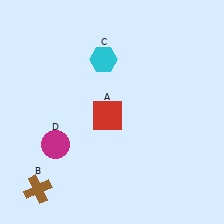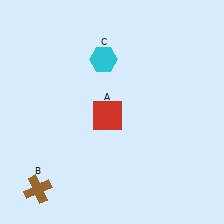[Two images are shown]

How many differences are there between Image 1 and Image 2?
There is 1 difference between the two images.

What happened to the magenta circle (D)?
The magenta circle (D) was removed in Image 2. It was in the bottom-left area of Image 1.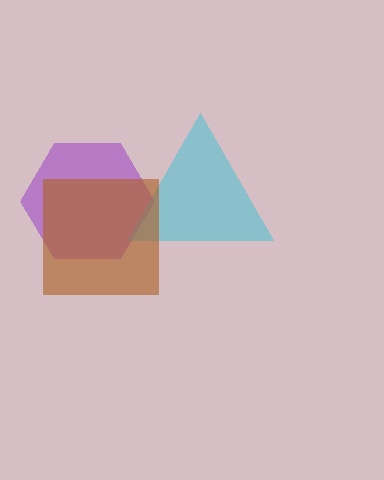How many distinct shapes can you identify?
There are 3 distinct shapes: a purple hexagon, a cyan triangle, a brown square.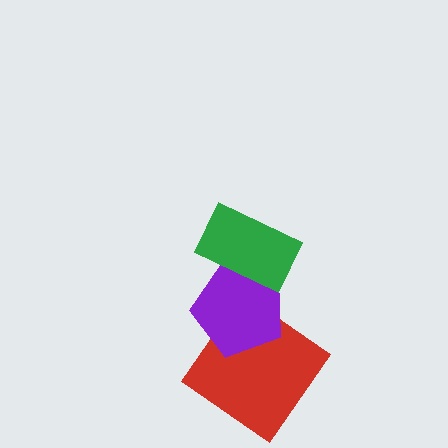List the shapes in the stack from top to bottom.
From top to bottom: the green rectangle, the purple pentagon, the red diamond.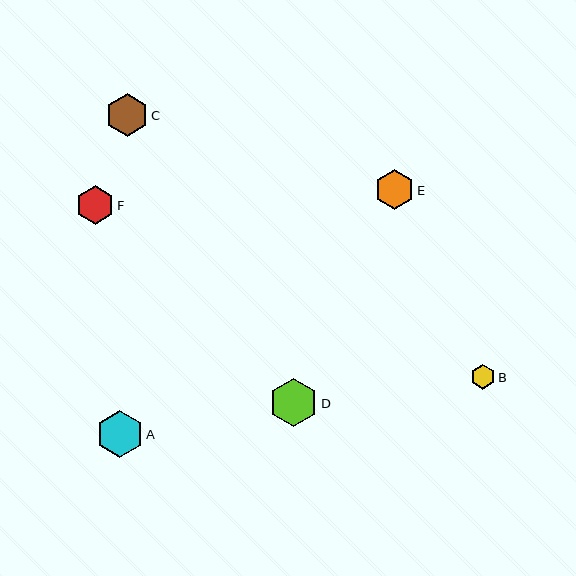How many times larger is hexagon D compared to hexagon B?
Hexagon D is approximately 2.0 times the size of hexagon B.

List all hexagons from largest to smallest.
From largest to smallest: D, A, C, E, F, B.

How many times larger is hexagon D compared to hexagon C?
Hexagon D is approximately 1.1 times the size of hexagon C.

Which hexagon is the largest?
Hexagon D is the largest with a size of approximately 48 pixels.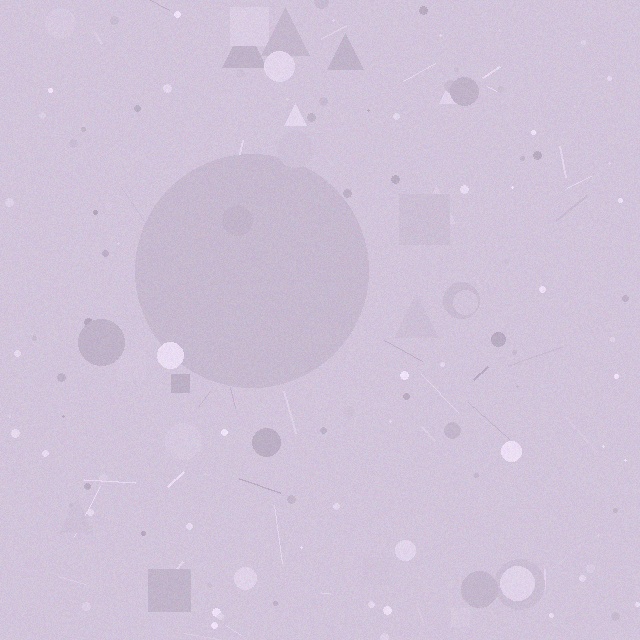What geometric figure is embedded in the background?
A circle is embedded in the background.